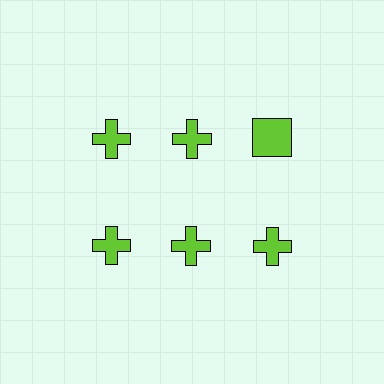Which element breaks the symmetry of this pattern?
The lime square in the top row, center column breaks the symmetry. All other shapes are lime crosses.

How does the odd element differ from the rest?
It has a different shape: square instead of cross.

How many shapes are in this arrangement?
There are 6 shapes arranged in a grid pattern.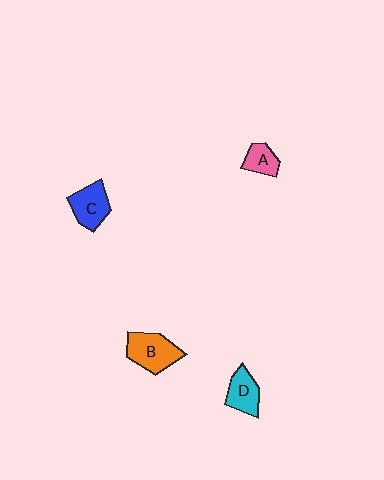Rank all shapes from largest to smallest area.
From largest to smallest: B (orange), C (blue), D (cyan), A (pink).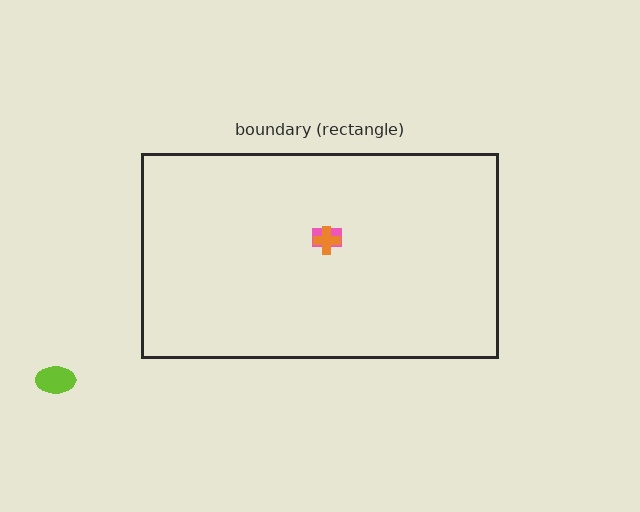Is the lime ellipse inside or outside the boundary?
Outside.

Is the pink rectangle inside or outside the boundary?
Inside.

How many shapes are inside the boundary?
2 inside, 1 outside.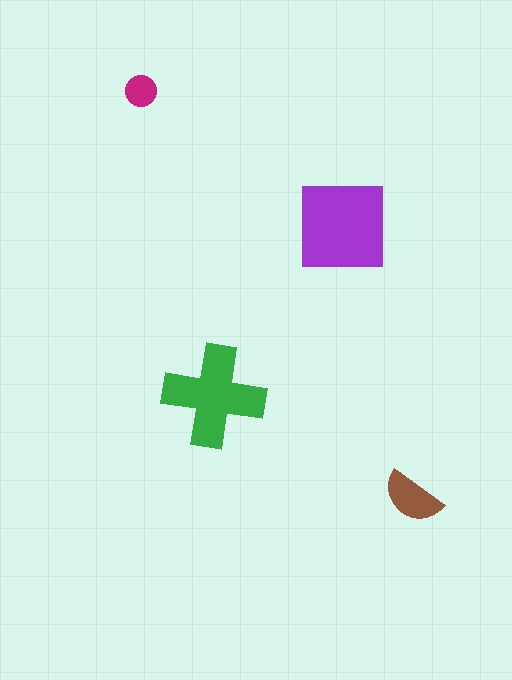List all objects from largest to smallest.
The purple square, the green cross, the brown semicircle, the magenta circle.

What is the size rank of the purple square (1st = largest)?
1st.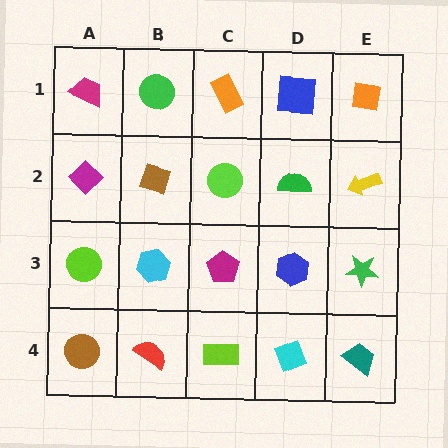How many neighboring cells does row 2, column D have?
4.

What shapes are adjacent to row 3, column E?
A yellow arrow (row 2, column E), a teal trapezoid (row 4, column E), a blue hexagon (row 3, column D).